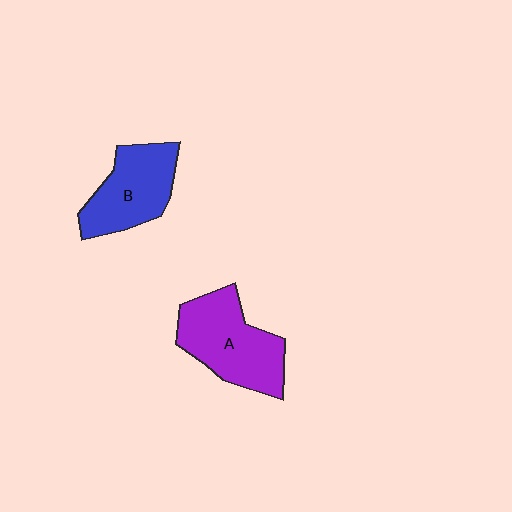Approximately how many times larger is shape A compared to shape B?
Approximately 1.2 times.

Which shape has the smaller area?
Shape B (blue).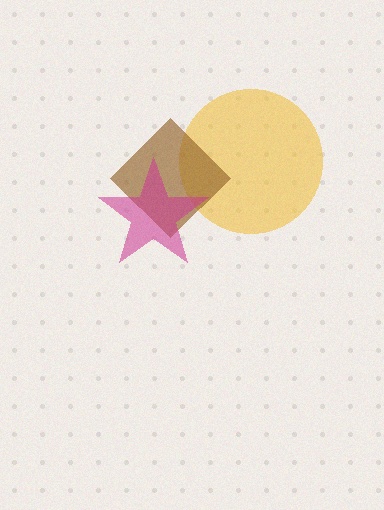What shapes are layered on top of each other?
The layered shapes are: a yellow circle, a brown diamond, a magenta star.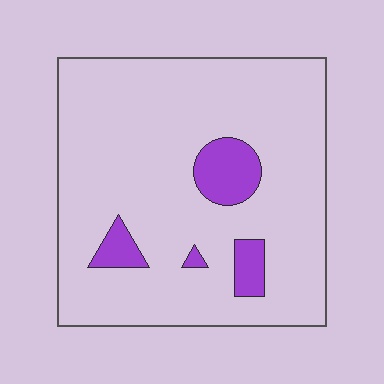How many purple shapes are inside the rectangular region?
4.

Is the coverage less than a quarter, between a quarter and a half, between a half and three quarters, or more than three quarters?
Less than a quarter.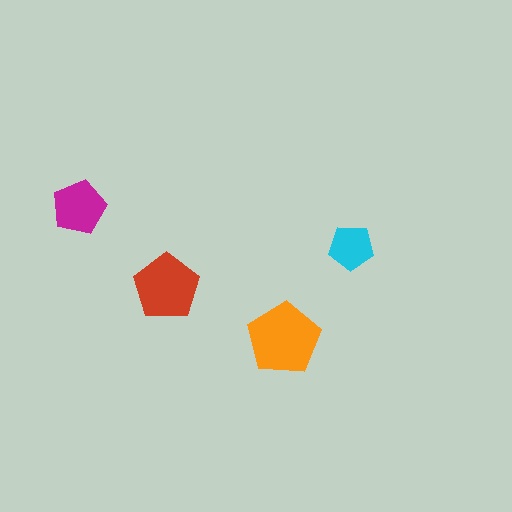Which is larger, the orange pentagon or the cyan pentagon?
The orange one.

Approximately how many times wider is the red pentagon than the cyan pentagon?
About 1.5 times wider.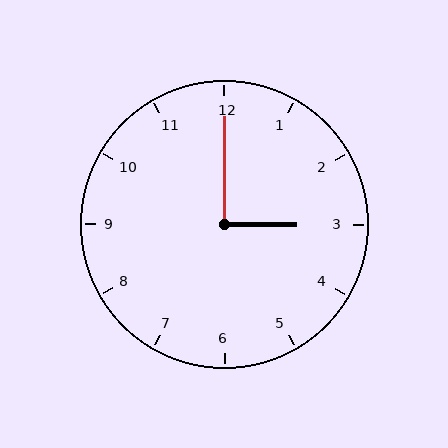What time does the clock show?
3:00.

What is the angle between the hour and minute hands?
Approximately 90 degrees.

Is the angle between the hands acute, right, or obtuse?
It is right.